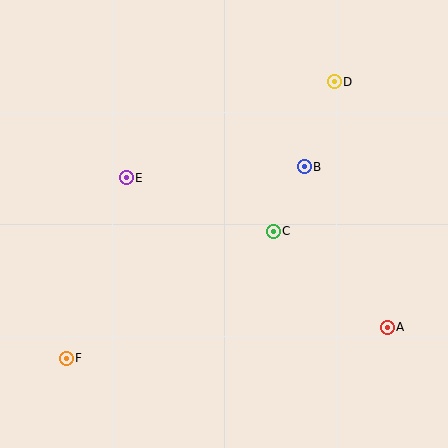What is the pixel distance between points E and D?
The distance between E and D is 229 pixels.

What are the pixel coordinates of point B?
Point B is at (304, 167).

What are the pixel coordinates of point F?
Point F is at (66, 358).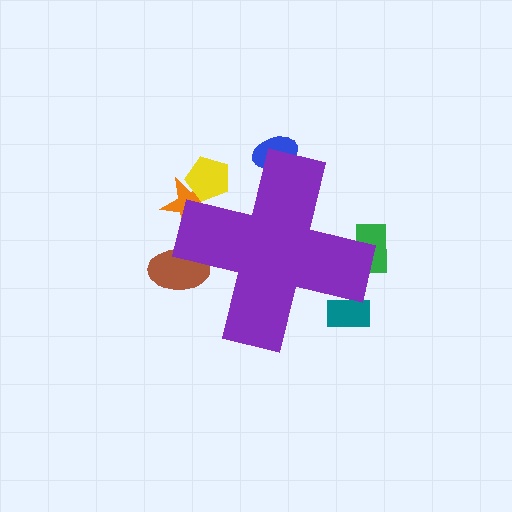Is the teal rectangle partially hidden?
Yes, the teal rectangle is partially hidden behind the purple cross.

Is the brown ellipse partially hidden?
Yes, the brown ellipse is partially hidden behind the purple cross.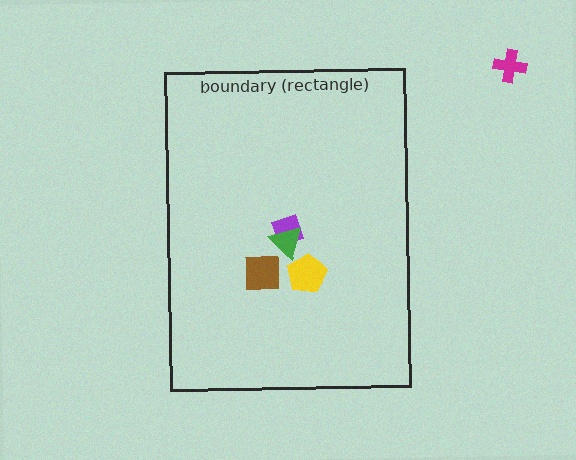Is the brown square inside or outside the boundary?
Inside.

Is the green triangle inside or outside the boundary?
Inside.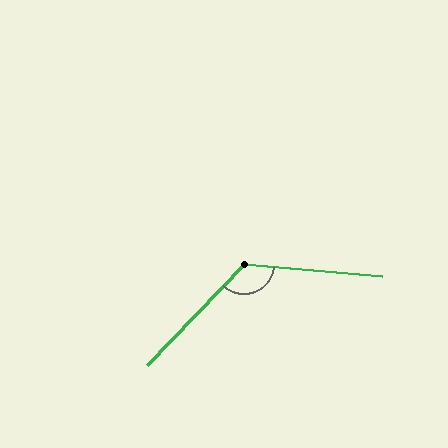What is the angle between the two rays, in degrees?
Approximately 129 degrees.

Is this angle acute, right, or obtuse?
It is obtuse.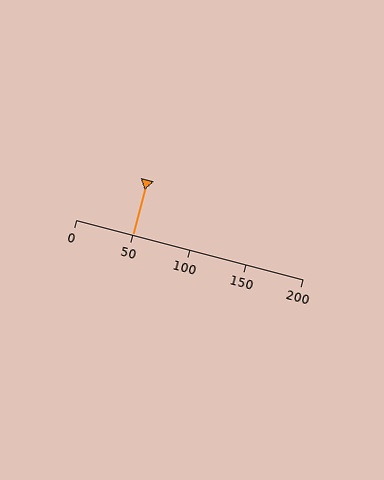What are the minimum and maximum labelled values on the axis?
The axis runs from 0 to 200.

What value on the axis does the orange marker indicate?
The marker indicates approximately 50.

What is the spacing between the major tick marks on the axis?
The major ticks are spaced 50 apart.